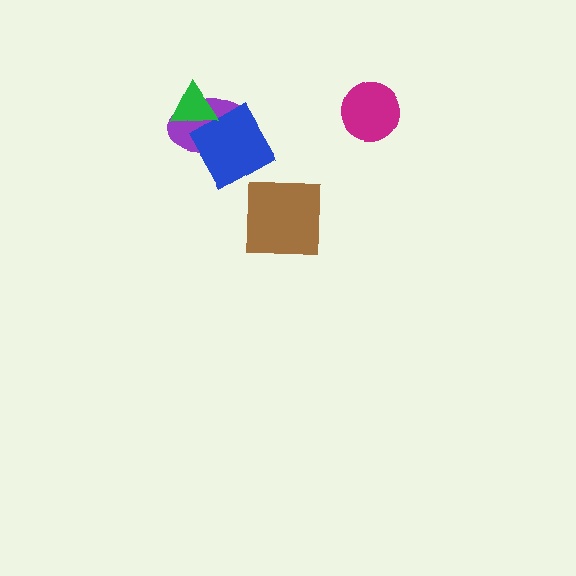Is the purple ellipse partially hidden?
Yes, it is partially covered by another shape.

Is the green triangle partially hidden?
No, no other shape covers it.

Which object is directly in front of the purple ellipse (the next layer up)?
The blue square is directly in front of the purple ellipse.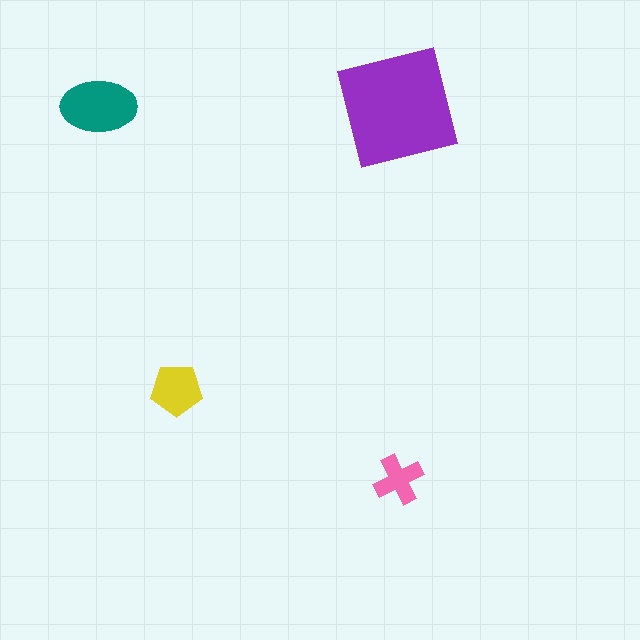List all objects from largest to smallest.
The purple square, the teal ellipse, the yellow pentagon, the pink cross.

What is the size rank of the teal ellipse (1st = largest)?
2nd.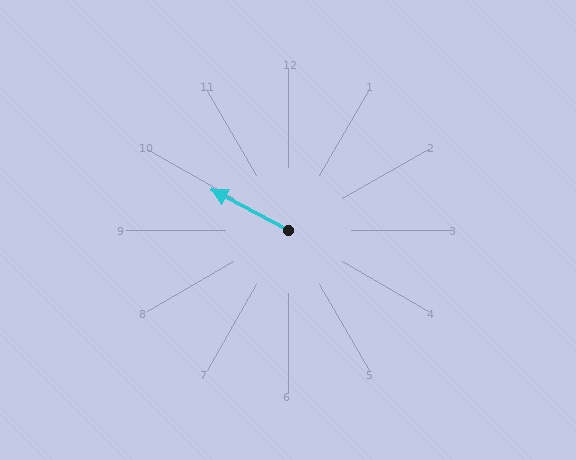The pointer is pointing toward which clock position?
Roughly 10 o'clock.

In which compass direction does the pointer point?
Northwest.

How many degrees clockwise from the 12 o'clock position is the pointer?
Approximately 298 degrees.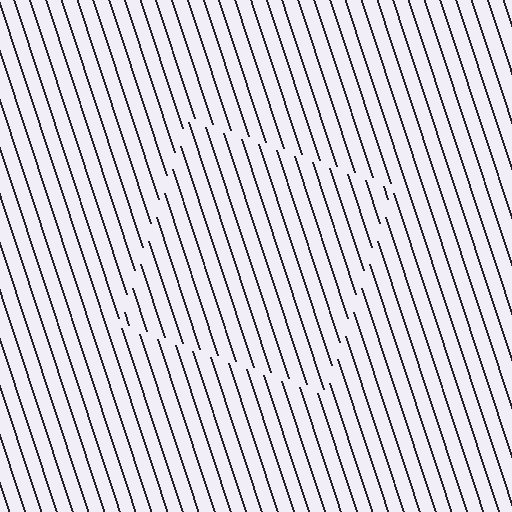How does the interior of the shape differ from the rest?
The interior of the shape contains the same grating, shifted by half a period — the contour is defined by the phase discontinuity where line-ends from the inner and outer gratings abut.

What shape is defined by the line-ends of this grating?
An illusory square. The interior of the shape contains the same grating, shifted by half a period — the contour is defined by the phase discontinuity where line-ends from the inner and outer gratings abut.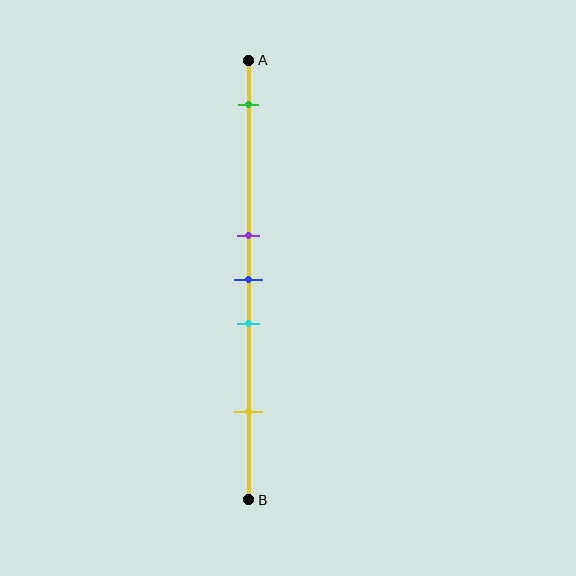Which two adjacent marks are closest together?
The purple and blue marks are the closest adjacent pair.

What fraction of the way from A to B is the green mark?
The green mark is approximately 10% (0.1) of the way from A to B.